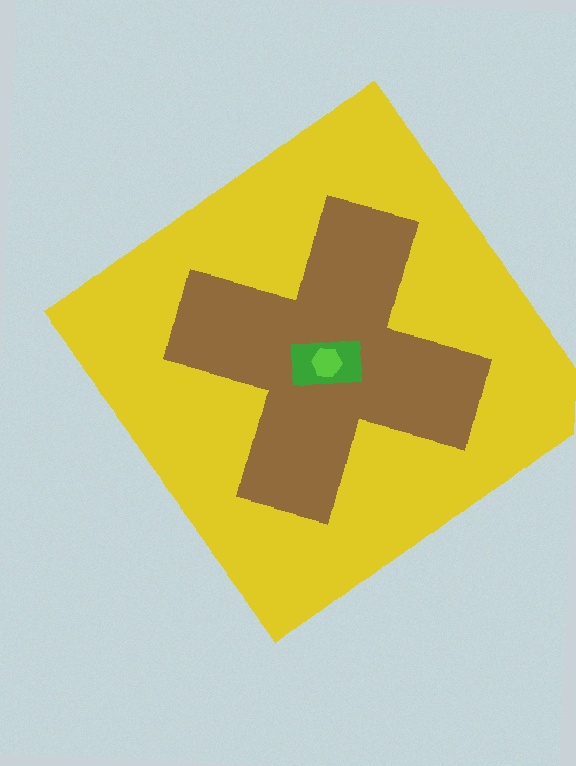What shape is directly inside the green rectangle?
The lime hexagon.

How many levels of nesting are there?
4.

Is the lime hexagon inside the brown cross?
Yes.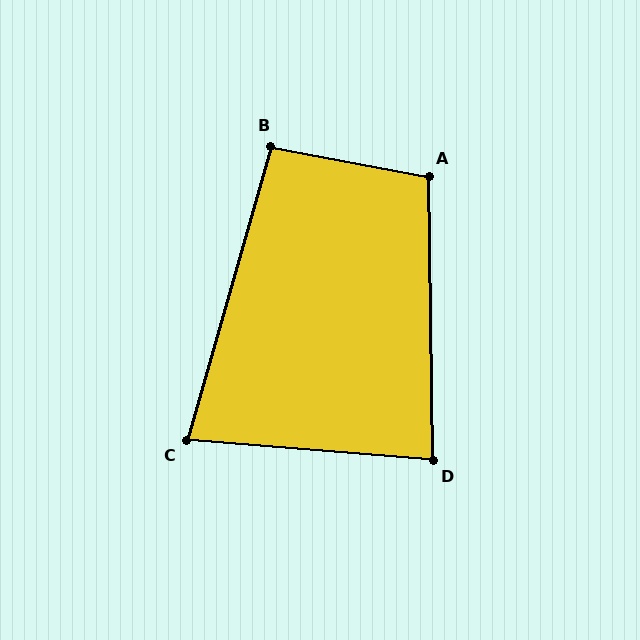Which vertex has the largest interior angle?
A, at approximately 101 degrees.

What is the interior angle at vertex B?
Approximately 95 degrees (obtuse).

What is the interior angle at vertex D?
Approximately 85 degrees (acute).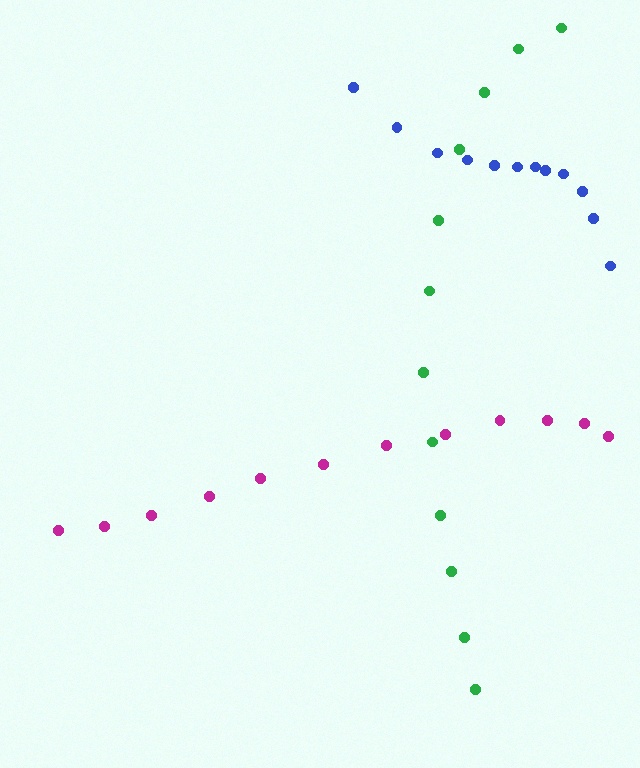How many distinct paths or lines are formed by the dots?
There are 3 distinct paths.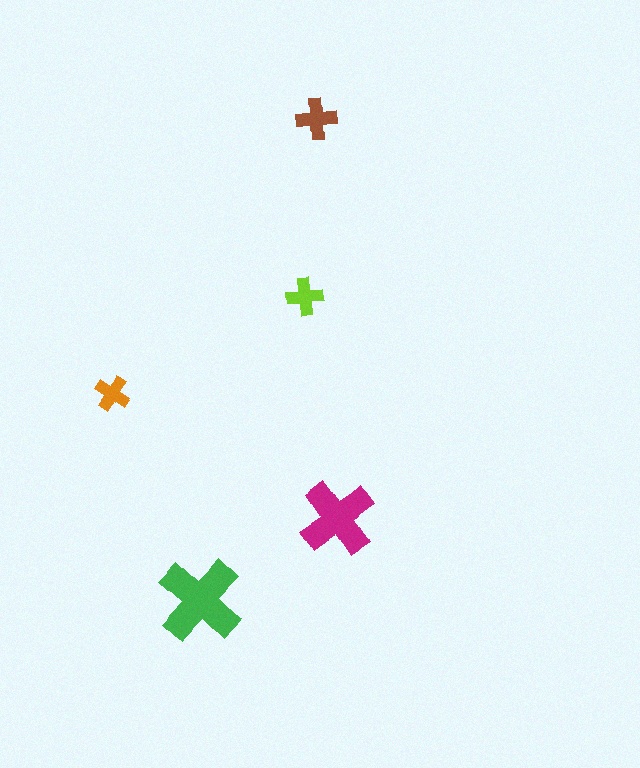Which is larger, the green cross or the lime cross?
The green one.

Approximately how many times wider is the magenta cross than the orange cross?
About 2 times wider.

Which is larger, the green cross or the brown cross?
The green one.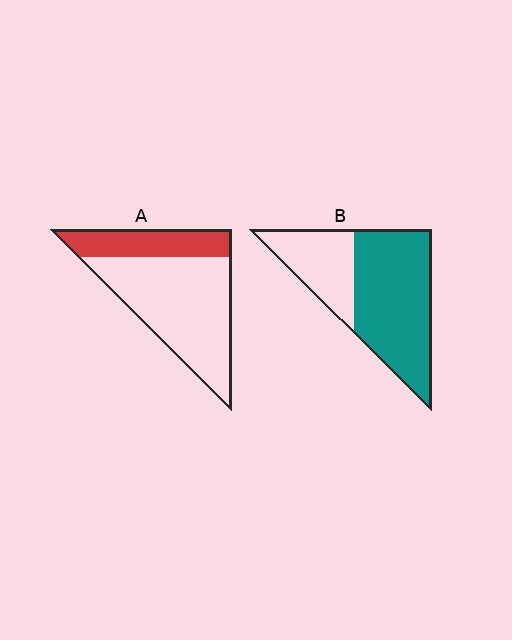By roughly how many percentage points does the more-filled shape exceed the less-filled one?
By roughly 40 percentage points (B over A).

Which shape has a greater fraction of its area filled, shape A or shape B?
Shape B.